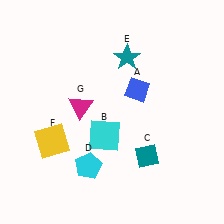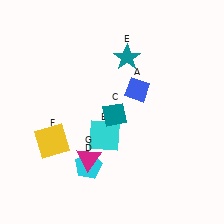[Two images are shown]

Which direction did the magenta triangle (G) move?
The magenta triangle (G) moved down.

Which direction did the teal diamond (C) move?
The teal diamond (C) moved up.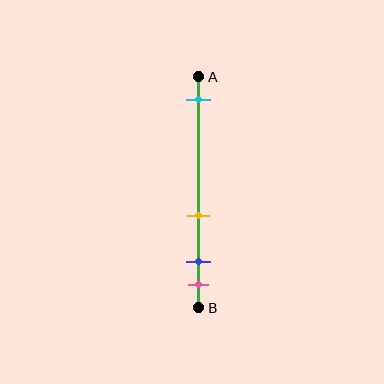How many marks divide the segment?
There are 4 marks dividing the segment.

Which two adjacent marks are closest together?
The blue and pink marks are the closest adjacent pair.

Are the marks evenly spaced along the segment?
No, the marks are not evenly spaced.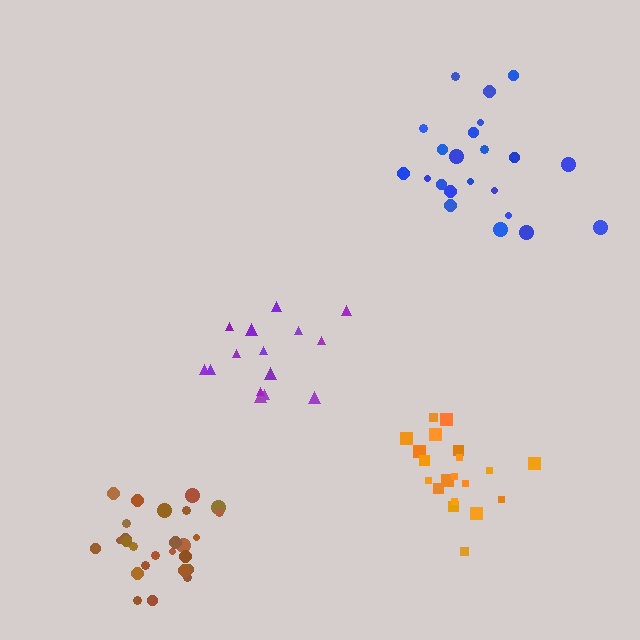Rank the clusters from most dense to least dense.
orange, brown, purple, blue.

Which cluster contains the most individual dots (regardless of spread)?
Brown (27).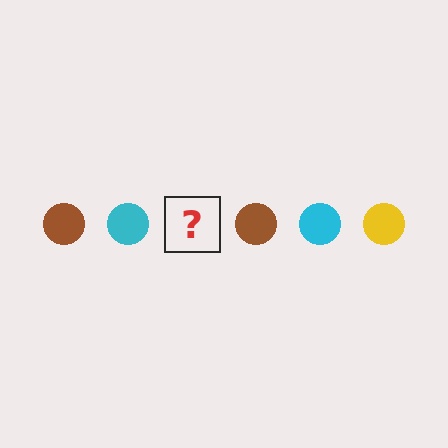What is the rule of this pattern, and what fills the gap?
The rule is that the pattern cycles through brown, cyan, yellow circles. The gap should be filled with a yellow circle.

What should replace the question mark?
The question mark should be replaced with a yellow circle.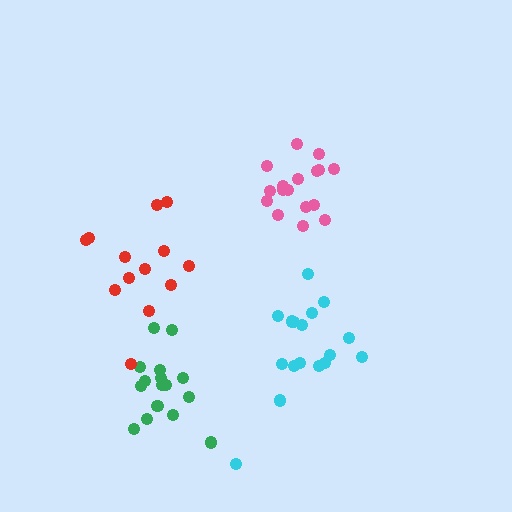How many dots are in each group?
Group 1: 16 dots, Group 2: 13 dots, Group 3: 17 dots, Group 4: 17 dots (63 total).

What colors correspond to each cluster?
The clusters are colored: green, red, pink, cyan.